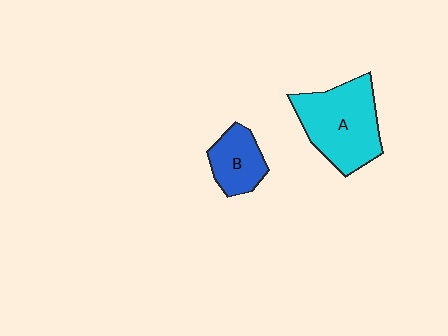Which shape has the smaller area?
Shape B (blue).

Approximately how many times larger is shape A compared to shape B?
Approximately 2.0 times.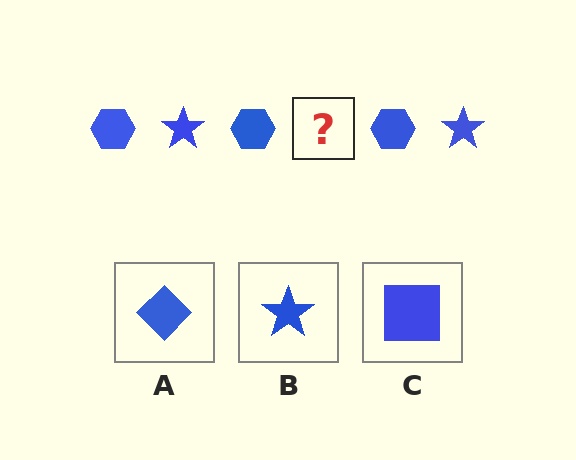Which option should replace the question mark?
Option B.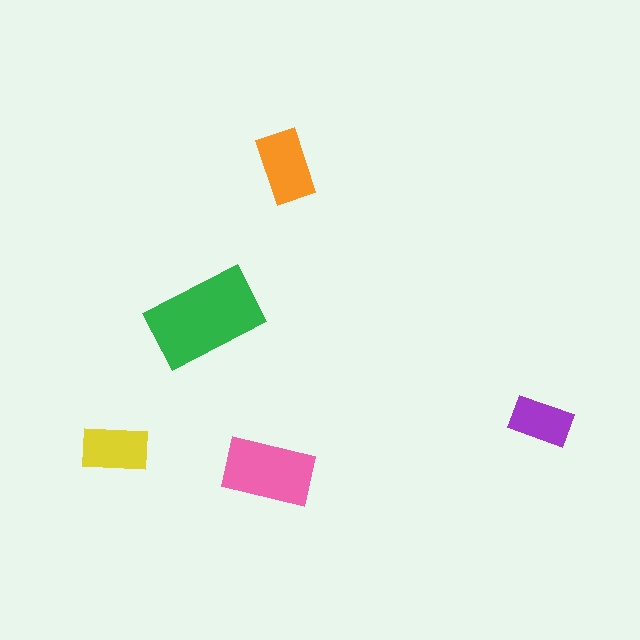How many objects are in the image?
There are 5 objects in the image.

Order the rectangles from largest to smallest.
the green one, the pink one, the orange one, the yellow one, the purple one.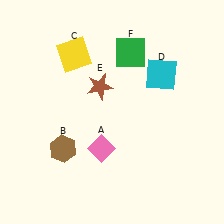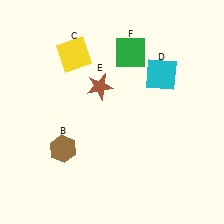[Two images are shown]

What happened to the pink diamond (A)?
The pink diamond (A) was removed in Image 2. It was in the bottom-left area of Image 1.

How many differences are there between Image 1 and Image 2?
There is 1 difference between the two images.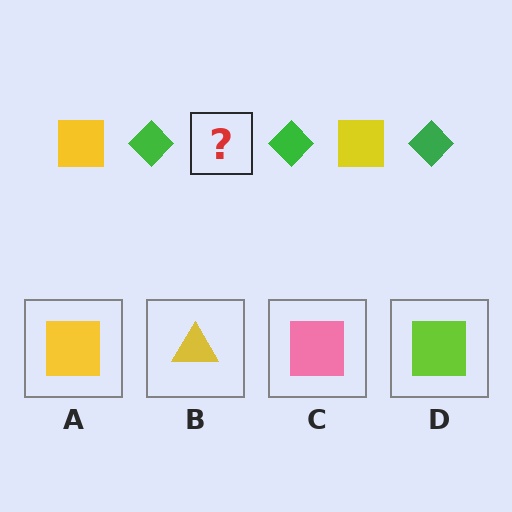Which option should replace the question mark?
Option A.